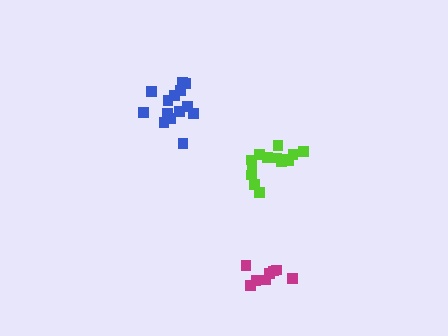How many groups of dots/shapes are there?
There are 3 groups.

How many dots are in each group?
Group 1: 14 dots, Group 2: 8 dots, Group 3: 14 dots (36 total).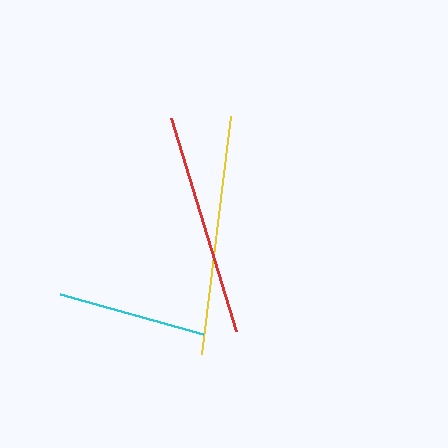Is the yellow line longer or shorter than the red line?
The yellow line is longer than the red line.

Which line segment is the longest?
The yellow line is the longest at approximately 240 pixels.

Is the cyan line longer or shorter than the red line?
The red line is longer than the cyan line.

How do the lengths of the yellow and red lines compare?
The yellow and red lines are approximately the same length.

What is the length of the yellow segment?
The yellow segment is approximately 240 pixels long.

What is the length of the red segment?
The red segment is approximately 223 pixels long.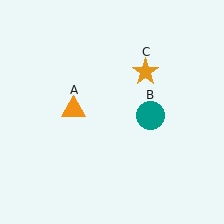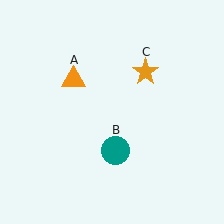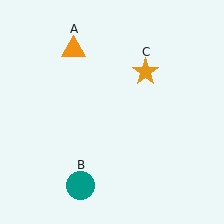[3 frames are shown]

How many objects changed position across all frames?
2 objects changed position: orange triangle (object A), teal circle (object B).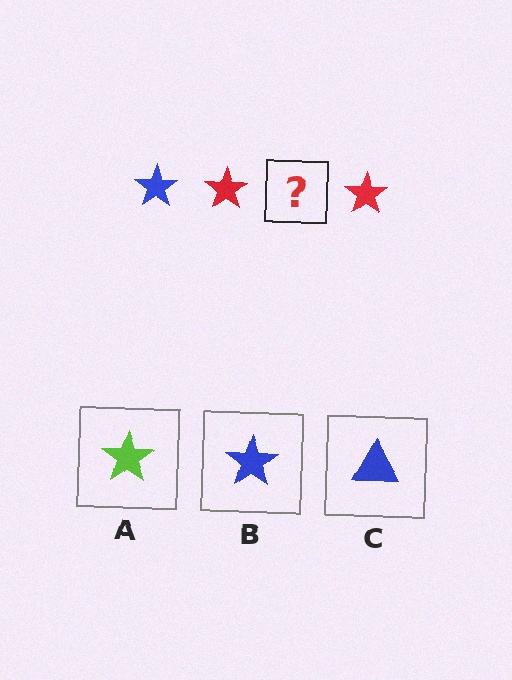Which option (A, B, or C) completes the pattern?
B.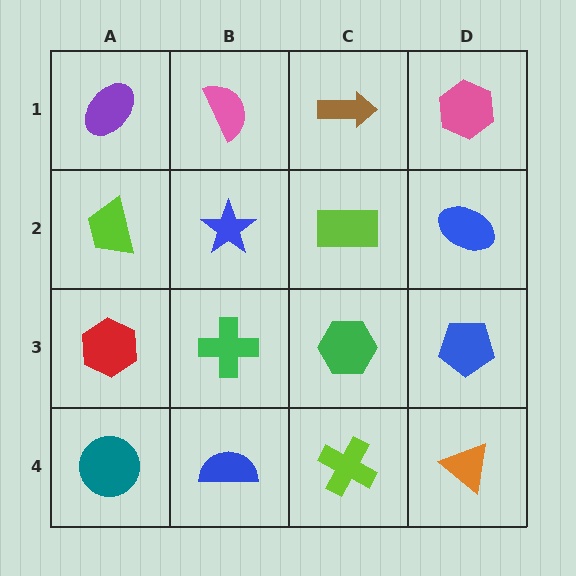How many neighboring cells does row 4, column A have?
2.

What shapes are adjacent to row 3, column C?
A lime rectangle (row 2, column C), a lime cross (row 4, column C), a green cross (row 3, column B), a blue pentagon (row 3, column D).